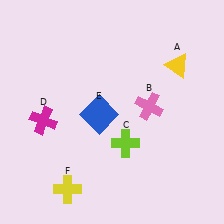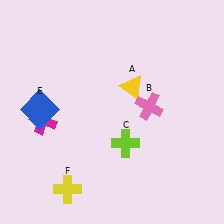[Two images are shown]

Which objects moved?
The objects that moved are: the yellow triangle (A), the blue square (E).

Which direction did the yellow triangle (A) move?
The yellow triangle (A) moved left.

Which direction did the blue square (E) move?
The blue square (E) moved left.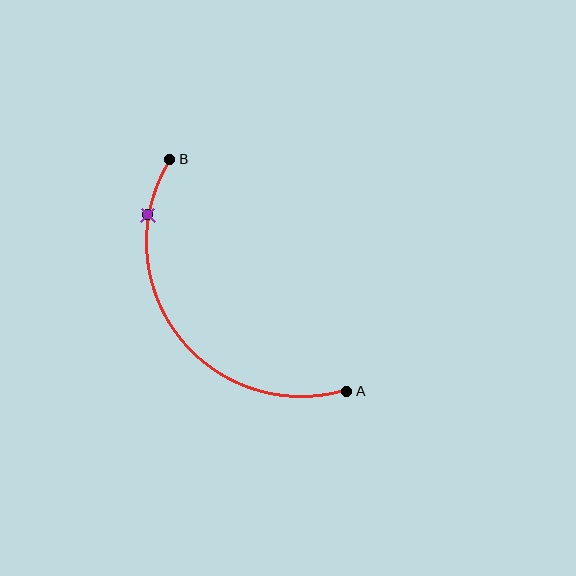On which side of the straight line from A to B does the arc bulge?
The arc bulges below and to the left of the straight line connecting A and B.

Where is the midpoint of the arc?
The arc midpoint is the point on the curve farthest from the straight line joining A and B. It sits below and to the left of that line.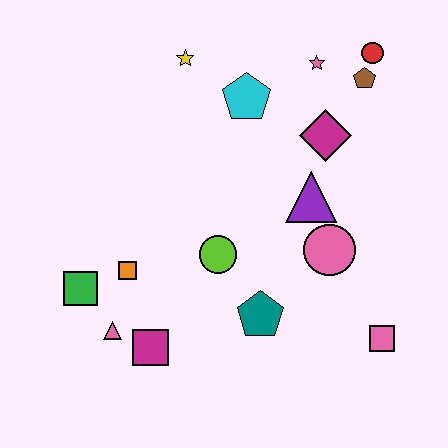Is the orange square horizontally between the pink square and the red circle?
No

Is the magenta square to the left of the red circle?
Yes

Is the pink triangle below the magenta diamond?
Yes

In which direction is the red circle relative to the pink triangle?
The red circle is above the pink triangle.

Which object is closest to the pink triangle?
The magenta square is closest to the pink triangle.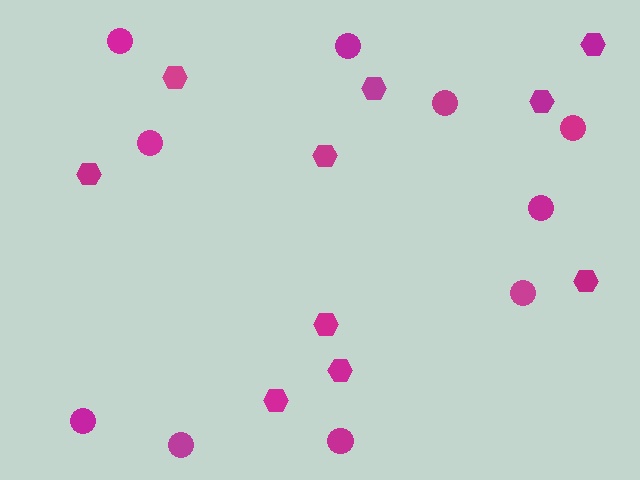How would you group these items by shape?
There are 2 groups: one group of circles (10) and one group of hexagons (10).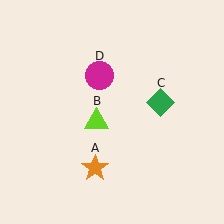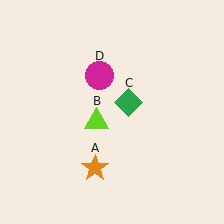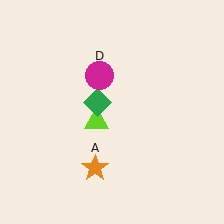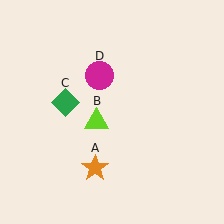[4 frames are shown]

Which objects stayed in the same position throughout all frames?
Orange star (object A) and lime triangle (object B) and magenta circle (object D) remained stationary.